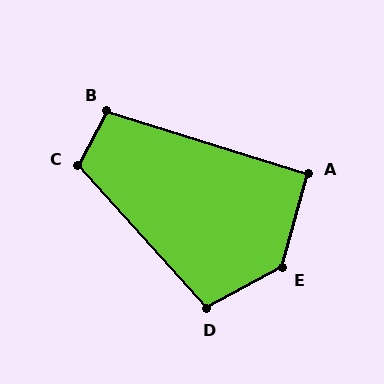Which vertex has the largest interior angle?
E, at approximately 134 degrees.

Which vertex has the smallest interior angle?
A, at approximately 92 degrees.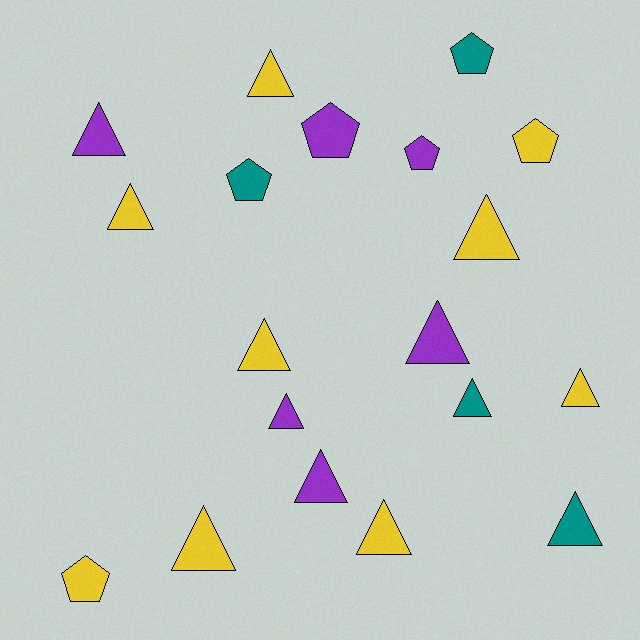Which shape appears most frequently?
Triangle, with 13 objects.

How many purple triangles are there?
There are 4 purple triangles.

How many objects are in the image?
There are 19 objects.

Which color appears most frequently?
Yellow, with 9 objects.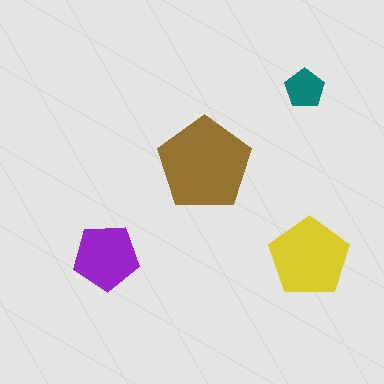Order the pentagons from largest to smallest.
the brown one, the yellow one, the purple one, the teal one.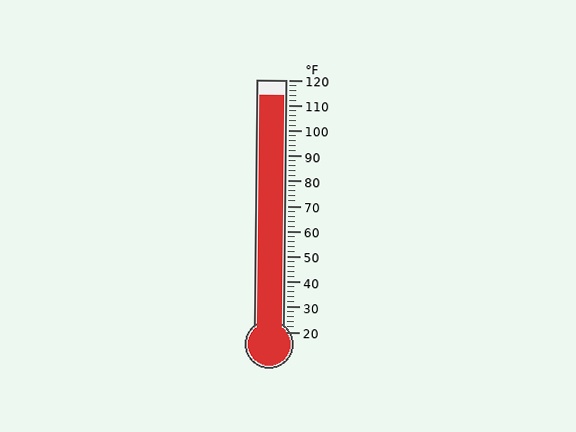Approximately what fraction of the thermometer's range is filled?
The thermometer is filled to approximately 95% of its range.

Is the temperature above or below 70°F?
The temperature is above 70°F.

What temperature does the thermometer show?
The thermometer shows approximately 114°F.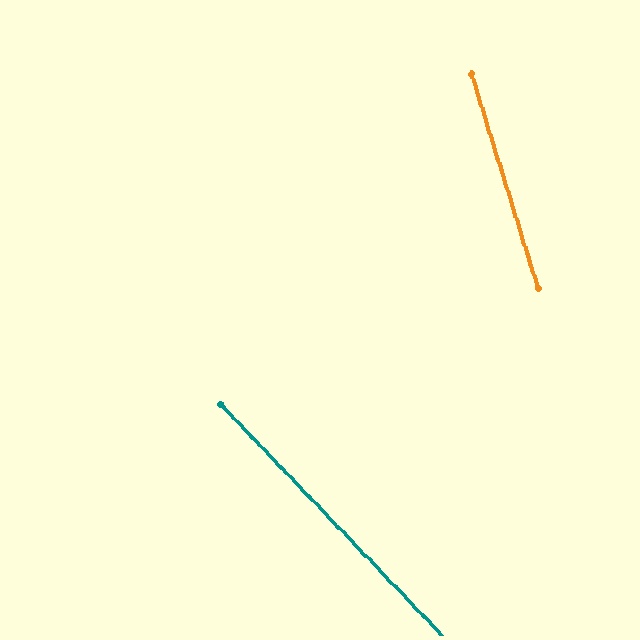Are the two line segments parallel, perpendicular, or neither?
Neither parallel nor perpendicular — they differ by about 26°.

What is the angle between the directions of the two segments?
Approximately 26 degrees.